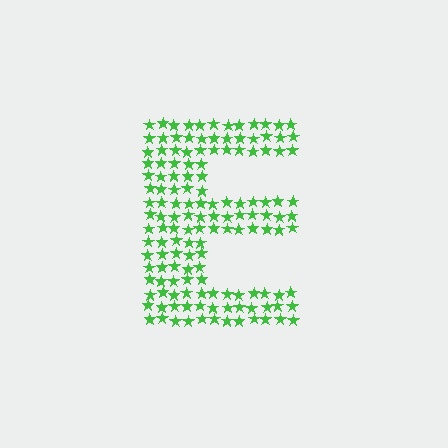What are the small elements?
The small elements are stars.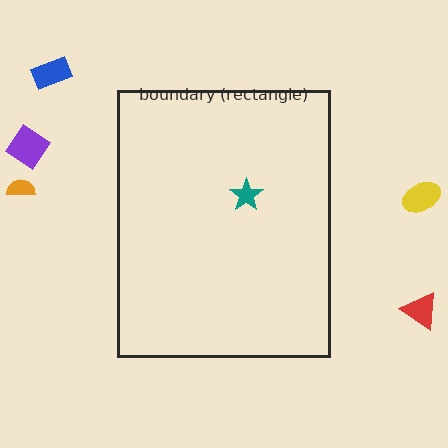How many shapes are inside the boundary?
1 inside, 5 outside.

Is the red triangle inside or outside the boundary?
Outside.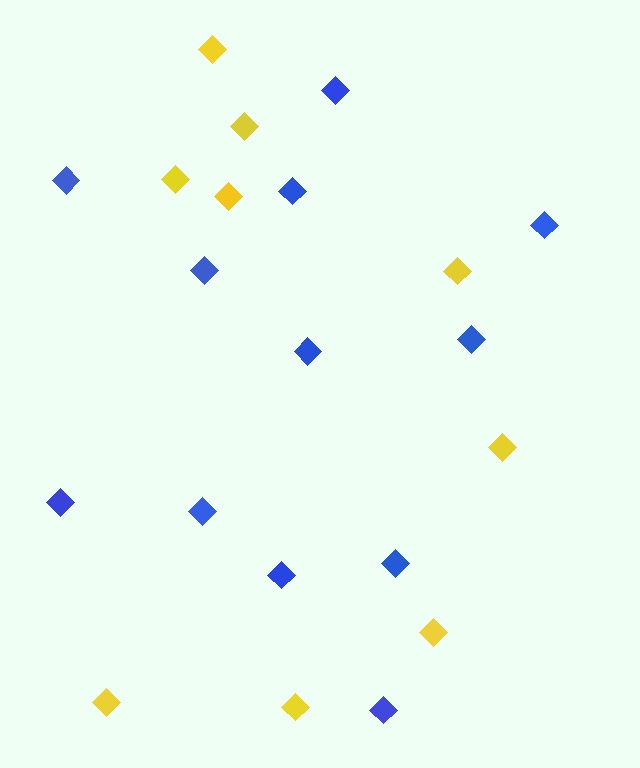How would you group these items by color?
There are 2 groups: one group of blue diamonds (12) and one group of yellow diamonds (9).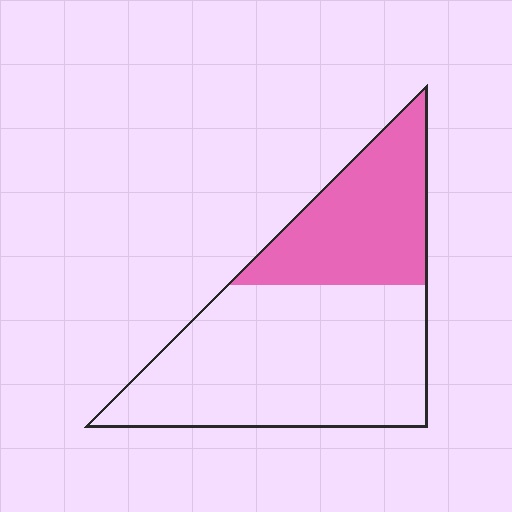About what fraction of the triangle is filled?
About one third (1/3).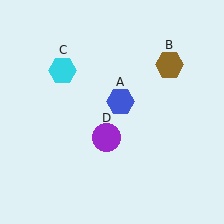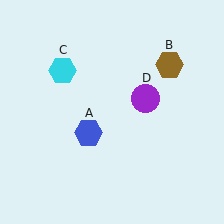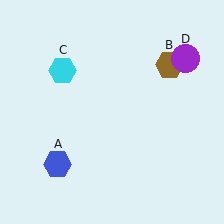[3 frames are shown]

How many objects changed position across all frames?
2 objects changed position: blue hexagon (object A), purple circle (object D).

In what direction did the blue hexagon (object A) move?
The blue hexagon (object A) moved down and to the left.